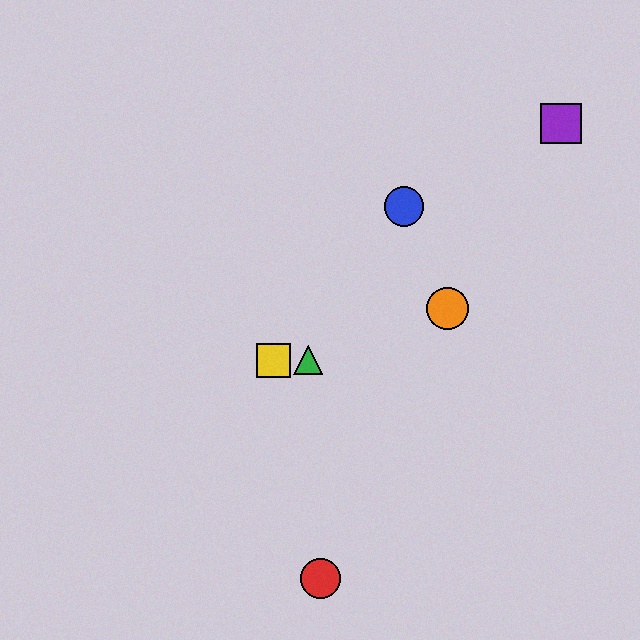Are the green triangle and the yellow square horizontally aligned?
Yes, both are at y≈360.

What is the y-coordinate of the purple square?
The purple square is at y≈124.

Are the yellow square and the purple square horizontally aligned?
No, the yellow square is at y≈360 and the purple square is at y≈124.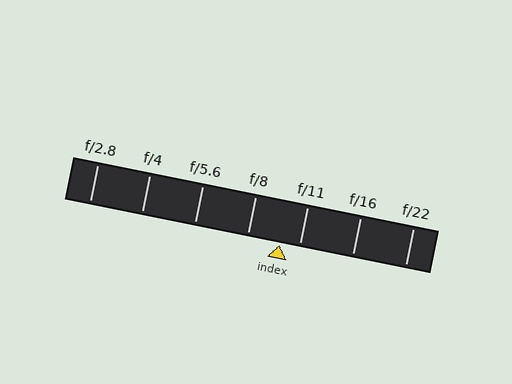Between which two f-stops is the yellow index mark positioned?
The index mark is between f/8 and f/11.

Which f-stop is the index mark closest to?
The index mark is closest to f/11.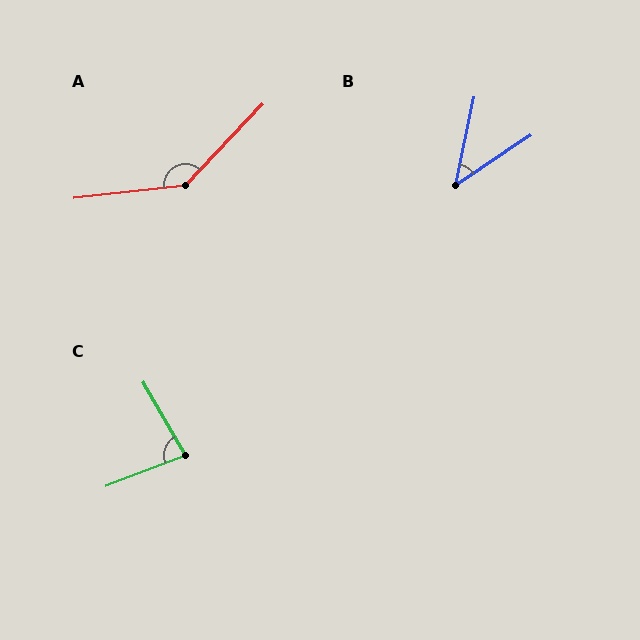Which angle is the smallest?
B, at approximately 44 degrees.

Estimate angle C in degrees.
Approximately 81 degrees.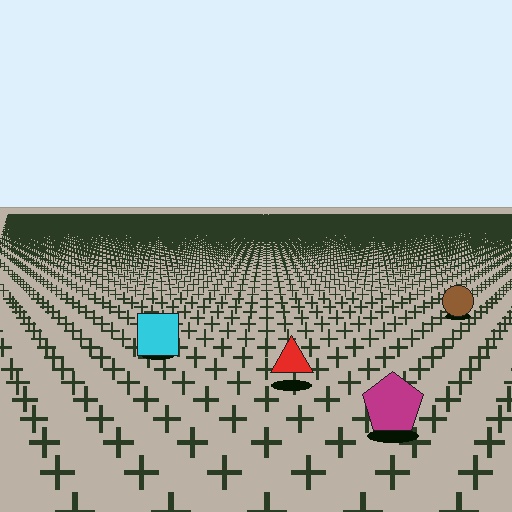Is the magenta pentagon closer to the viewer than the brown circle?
Yes. The magenta pentagon is closer — you can tell from the texture gradient: the ground texture is coarser near it.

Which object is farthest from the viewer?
The brown circle is farthest from the viewer. It appears smaller and the ground texture around it is denser.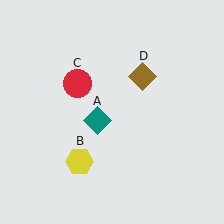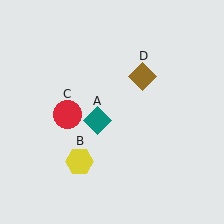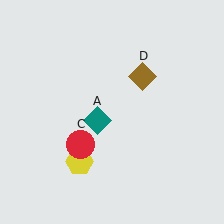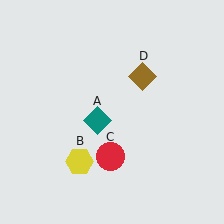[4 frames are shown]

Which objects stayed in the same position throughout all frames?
Teal diamond (object A) and yellow hexagon (object B) and brown diamond (object D) remained stationary.